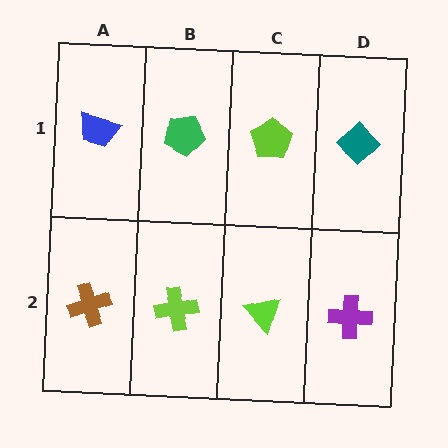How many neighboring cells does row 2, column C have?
3.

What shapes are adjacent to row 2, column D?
A teal diamond (row 1, column D), a lime triangle (row 2, column C).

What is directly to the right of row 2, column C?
A purple cross.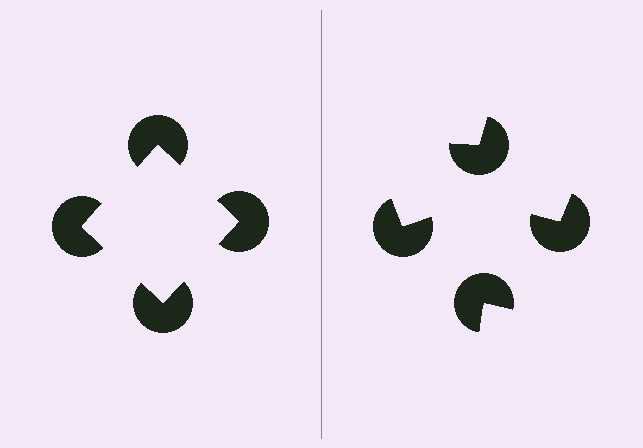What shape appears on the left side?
An illusory square.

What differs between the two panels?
The pac-man discs are positioned identically on both sides; only the wedge orientations differ. On the left they align to a square; on the right they are misaligned.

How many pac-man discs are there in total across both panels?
8 — 4 on each side.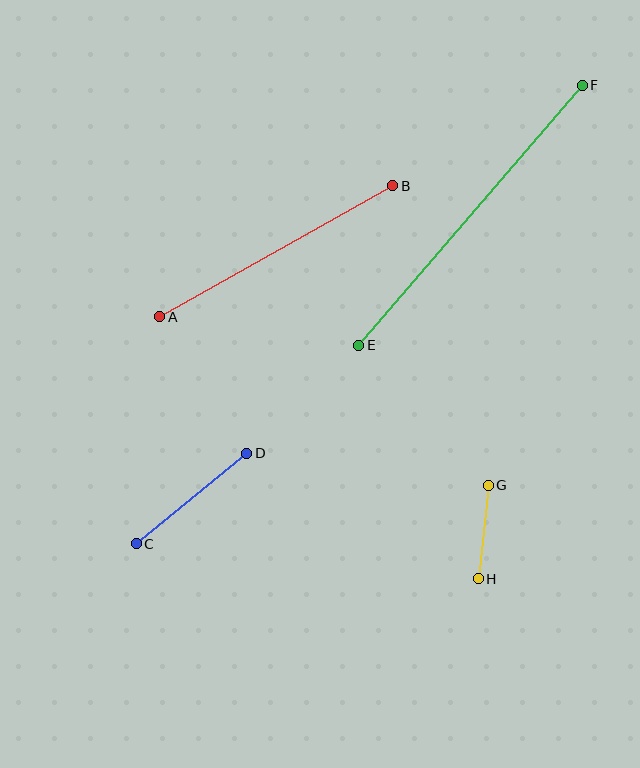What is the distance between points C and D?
The distance is approximately 143 pixels.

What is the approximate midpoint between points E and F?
The midpoint is at approximately (470, 215) pixels.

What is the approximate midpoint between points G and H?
The midpoint is at approximately (483, 532) pixels.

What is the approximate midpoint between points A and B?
The midpoint is at approximately (276, 251) pixels.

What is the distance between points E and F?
The distance is approximately 343 pixels.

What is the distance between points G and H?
The distance is approximately 94 pixels.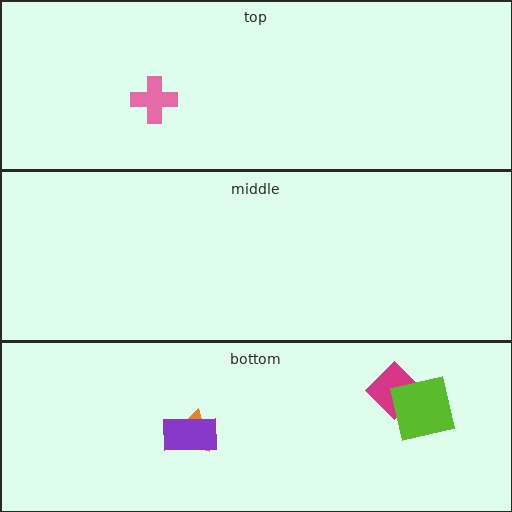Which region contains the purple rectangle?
The bottom region.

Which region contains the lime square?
The bottom region.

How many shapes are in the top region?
1.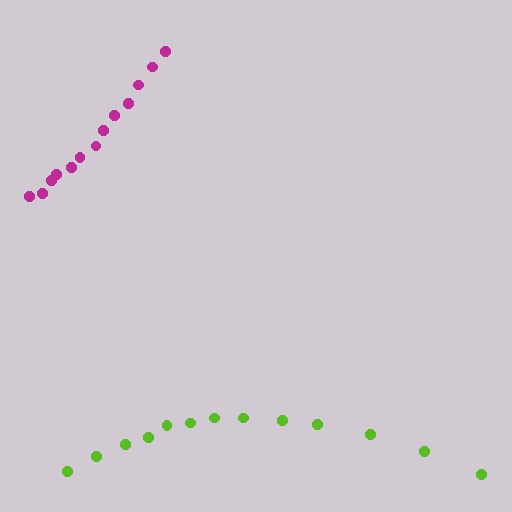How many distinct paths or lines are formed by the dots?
There are 2 distinct paths.